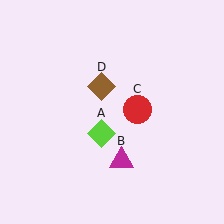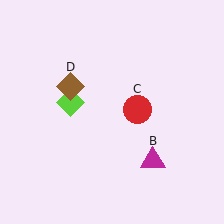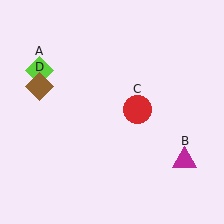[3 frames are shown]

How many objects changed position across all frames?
3 objects changed position: lime diamond (object A), magenta triangle (object B), brown diamond (object D).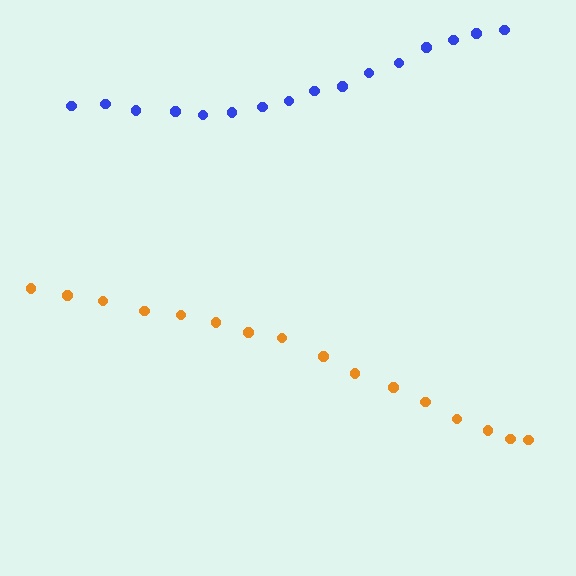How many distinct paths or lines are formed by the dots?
There are 2 distinct paths.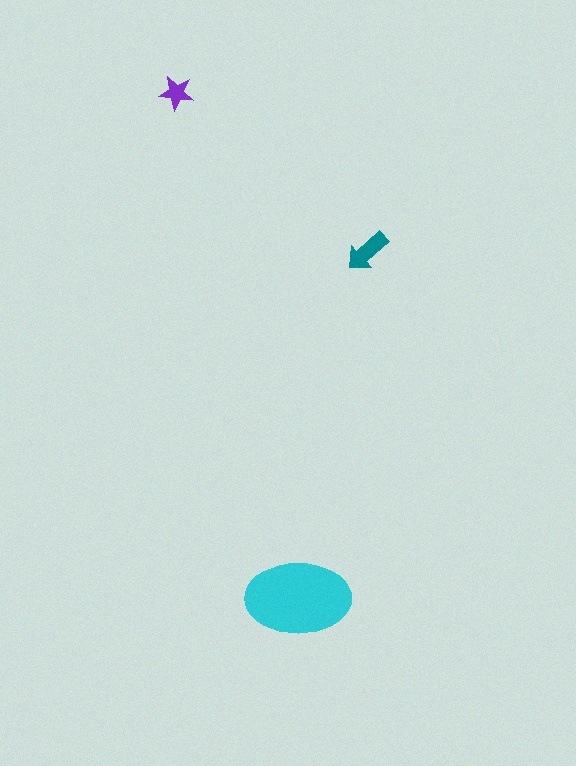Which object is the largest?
The cyan ellipse.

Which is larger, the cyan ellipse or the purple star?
The cyan ellipse.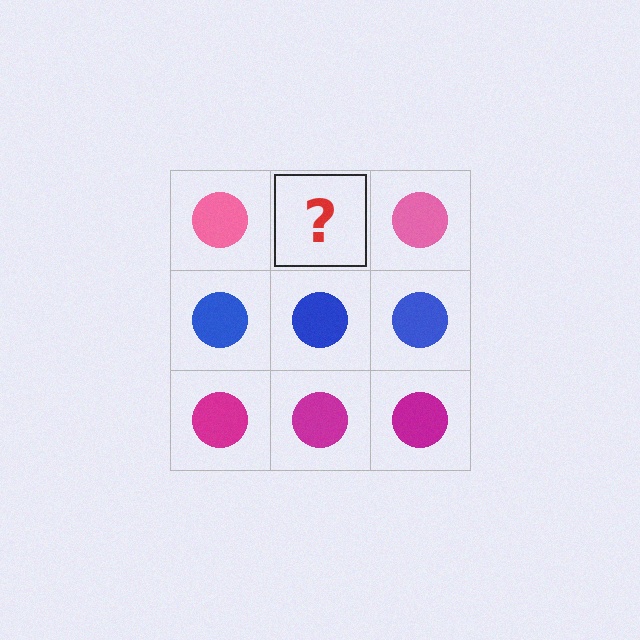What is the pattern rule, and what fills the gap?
The rule is that each row has a consistent color. The gap should be filled with a pink circle.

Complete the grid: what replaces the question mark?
The question mark should be replaced with a pink circle.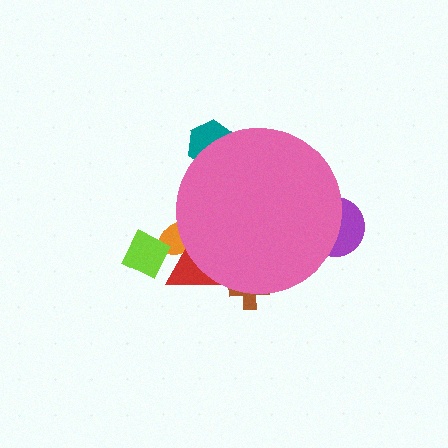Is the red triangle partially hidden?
Yes, the red triangle is partially hidden behind the pink circle.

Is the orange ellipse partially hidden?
Yes, the orange ellipse is partially hidden behind the pink circle.